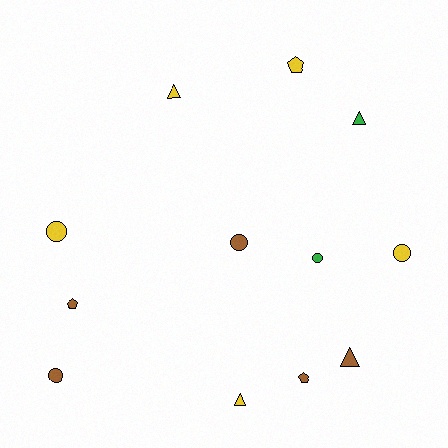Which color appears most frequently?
Yellow, with 5 objects.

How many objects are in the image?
There are 12 objects.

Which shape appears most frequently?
Circle, with 5 objects.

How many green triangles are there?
There is 1 green triangle.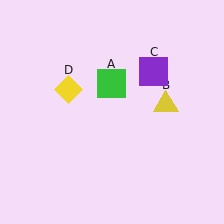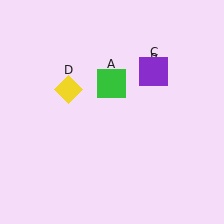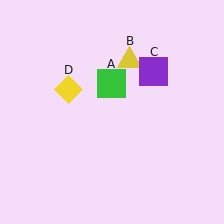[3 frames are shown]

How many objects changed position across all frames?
1 object changed position: yellow triangle (object B).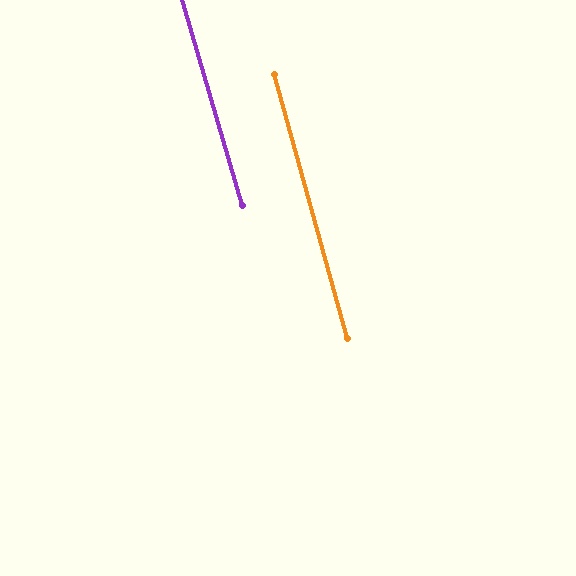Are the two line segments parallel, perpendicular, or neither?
Parallel — their directions differ by only 0.8°.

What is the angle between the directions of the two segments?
Approximately 1 degree.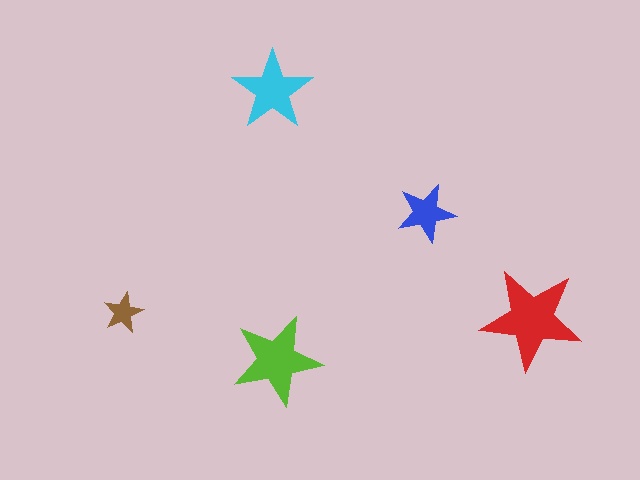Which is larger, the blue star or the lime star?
The lime one.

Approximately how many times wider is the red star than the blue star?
About 1.5 times wider.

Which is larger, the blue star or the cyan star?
The cyan one.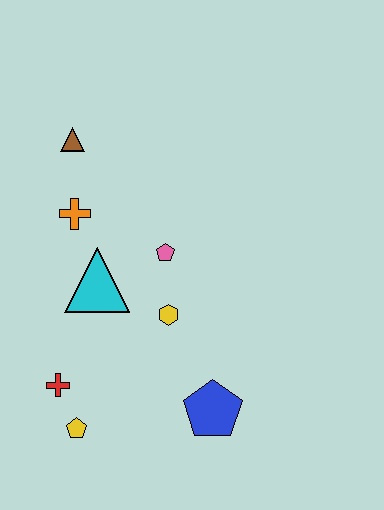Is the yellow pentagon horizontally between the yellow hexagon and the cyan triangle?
No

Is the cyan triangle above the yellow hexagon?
Yes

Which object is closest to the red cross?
The yellow pentagon is closest to the red cross.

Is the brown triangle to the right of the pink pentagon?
No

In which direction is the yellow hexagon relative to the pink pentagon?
The yellow hexagon is below the pink pentagon.